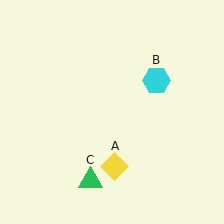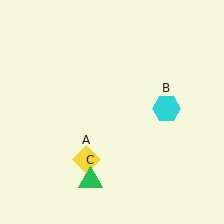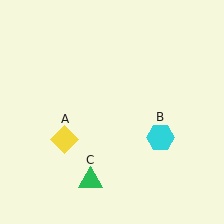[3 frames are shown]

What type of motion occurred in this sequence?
The yellow diamond (object A), cyan hexagon (object B) rotated clockwise around the center of the scene.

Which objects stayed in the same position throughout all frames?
Green triangle (object C) remained stationary.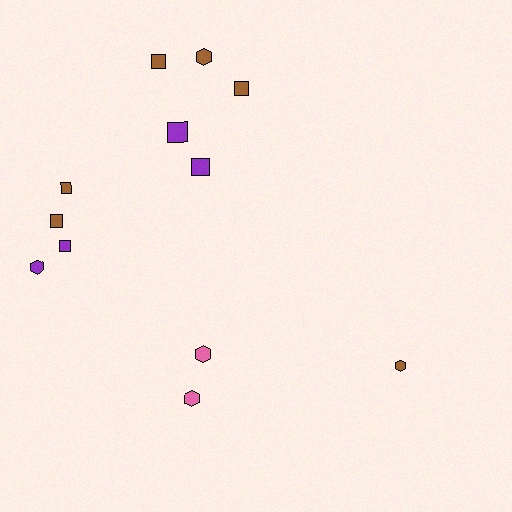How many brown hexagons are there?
There are 2 brown hexagons.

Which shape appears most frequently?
Square, with 7 objects.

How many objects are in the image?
There are 12 objects.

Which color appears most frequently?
Brown, with 6 objects.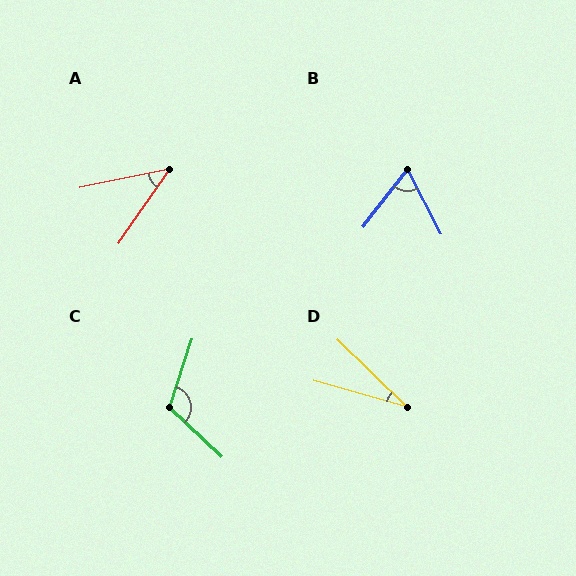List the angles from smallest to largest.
D (28°), A (44°), B (65°), C (115°).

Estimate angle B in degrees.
Approximately 65 degrees.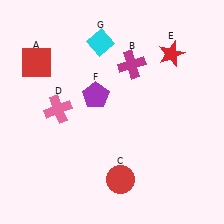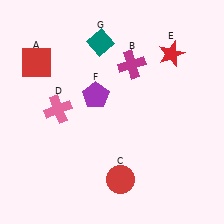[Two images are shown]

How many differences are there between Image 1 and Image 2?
There is 1 difference between the two images.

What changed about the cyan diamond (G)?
In Image 1, G is cyan. In Image 2, it changed to teal.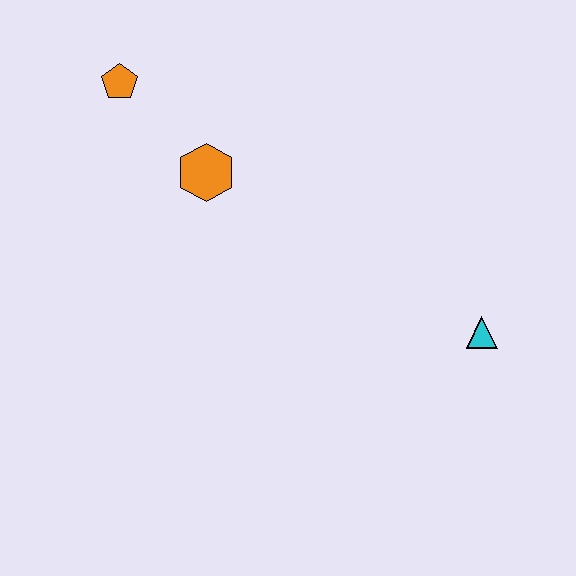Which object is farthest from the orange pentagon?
The cyan triangle is farthest from the orange pentagon.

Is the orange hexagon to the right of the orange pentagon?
Yes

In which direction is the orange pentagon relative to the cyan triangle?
The orange pentagon is to the left of the cyan triangle.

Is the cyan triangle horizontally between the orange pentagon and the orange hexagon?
No